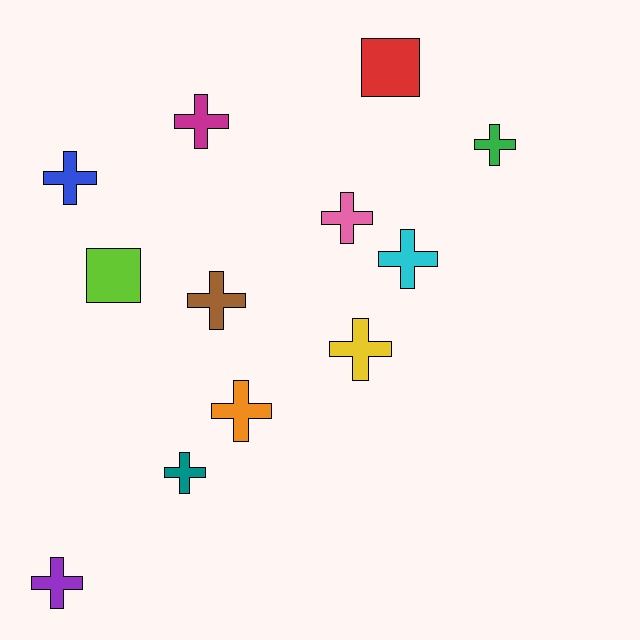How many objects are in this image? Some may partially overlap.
There are 12 objects.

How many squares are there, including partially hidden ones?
There are 2 squares.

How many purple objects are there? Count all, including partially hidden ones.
There is 1 purple object.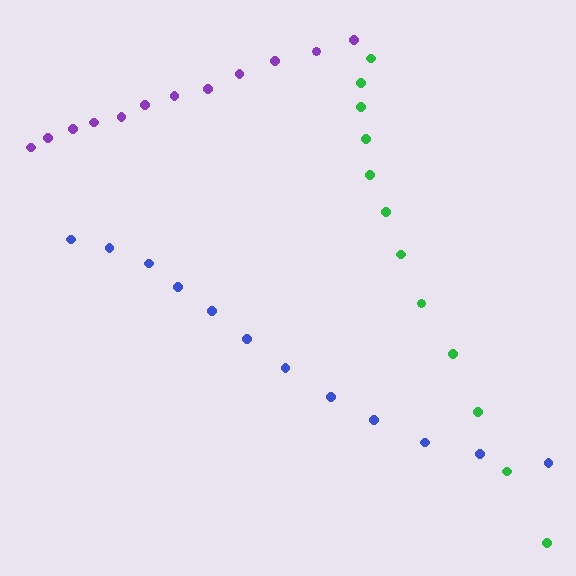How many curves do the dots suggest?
There are 3 distinct paths.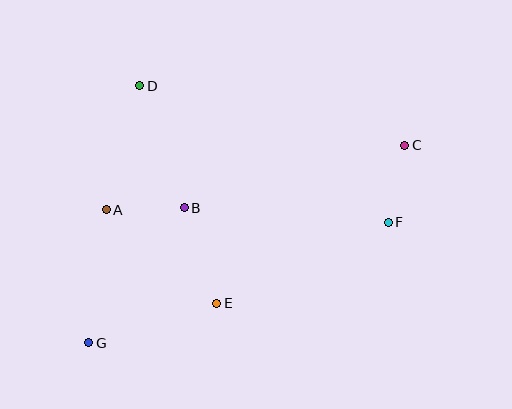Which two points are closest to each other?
Points A and B are closest to each other.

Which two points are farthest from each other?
Points C and G are farthest from each other.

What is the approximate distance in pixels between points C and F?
The distance between C and F is approximately 78 pixels.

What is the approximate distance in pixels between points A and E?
The distance between A and E is approximately 144 pixels.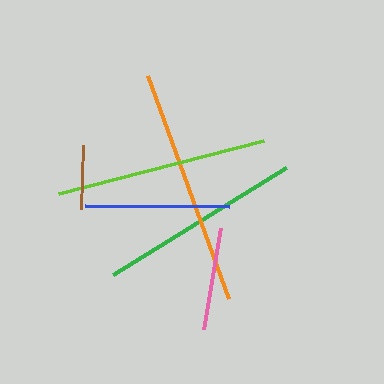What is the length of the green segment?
The green segment is approximately 203 pixels long.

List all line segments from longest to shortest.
From longest to shortest: orange, lime, green, blue, pink, brown.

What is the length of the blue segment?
The blue segment is approximately 145 pixels long.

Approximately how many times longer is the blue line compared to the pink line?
The blue line is approximately 1.4 times the length of the pink line.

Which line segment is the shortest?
The brown line is the shortest at approximately 63 pixels.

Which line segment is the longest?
The orange line is the longest at approximately 237 pixels.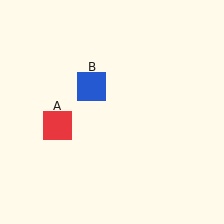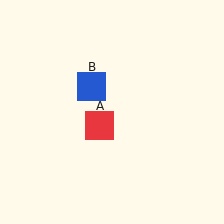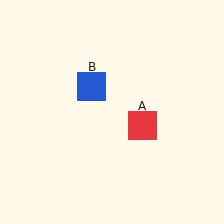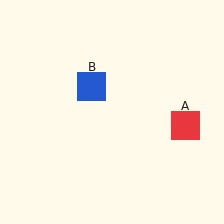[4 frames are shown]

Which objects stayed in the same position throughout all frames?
Blue square (object B) remained stationary.